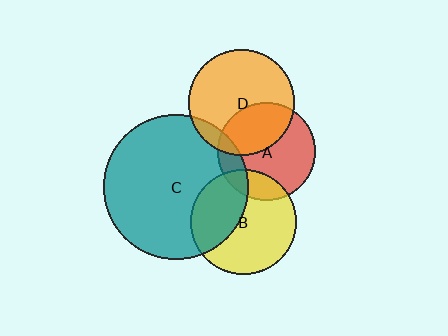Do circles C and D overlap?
Yes.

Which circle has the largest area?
Circle C (teal).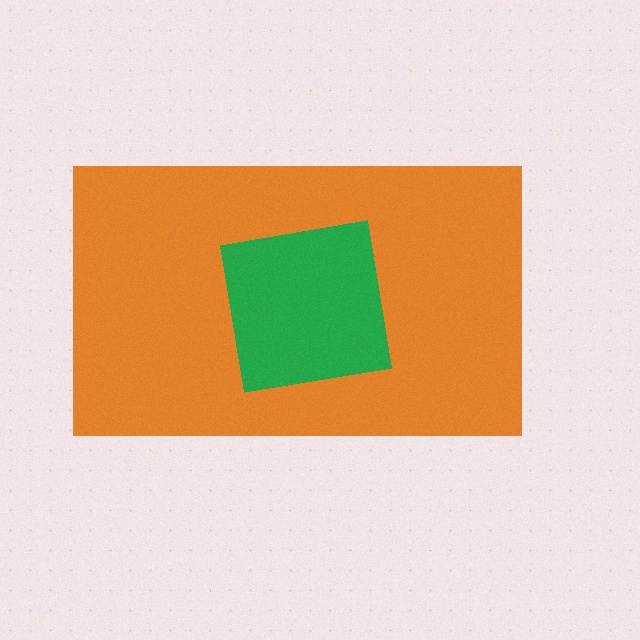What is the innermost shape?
The green square.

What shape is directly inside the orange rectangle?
The green square.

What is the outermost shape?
The orange rectangle.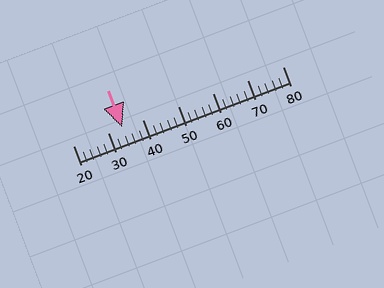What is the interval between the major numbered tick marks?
The major tick marks are spaced 10 units apart.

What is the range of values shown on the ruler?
The ruler shows values from 20 to 80.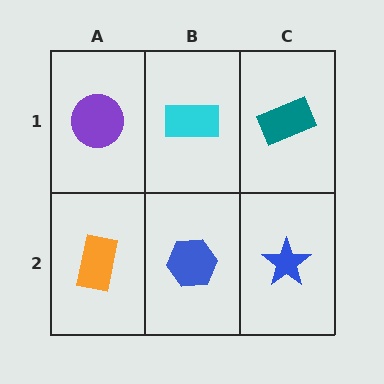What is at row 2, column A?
An orange rectangle.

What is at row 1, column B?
A cyan rectangle.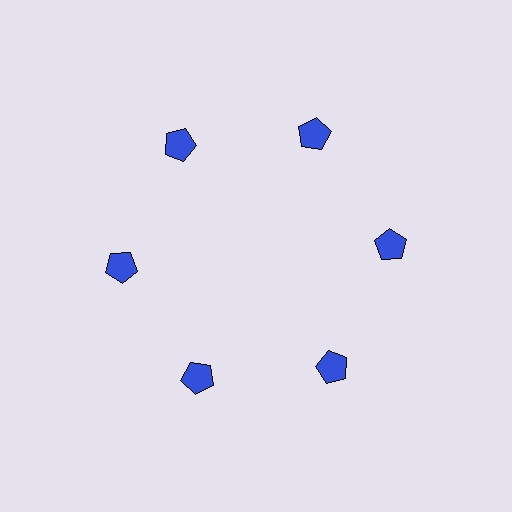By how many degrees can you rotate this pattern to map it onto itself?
The pattern maps onto itself every 60 degrees of rotation.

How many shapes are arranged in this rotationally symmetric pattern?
There are 6 shapes, arranged in 6 groups of 1.